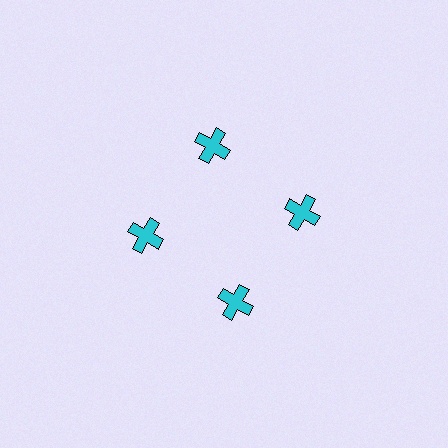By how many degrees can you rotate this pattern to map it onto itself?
The pattern maps onto itself every 90 degrees of rotation.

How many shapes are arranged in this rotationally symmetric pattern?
There are 4 shapes, arranged in 4 groups of 1.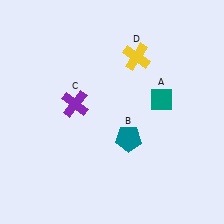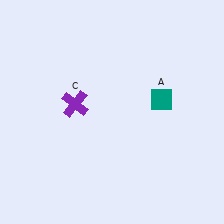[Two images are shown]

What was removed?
The yellow cross (D), the teal pentagon (B) were removed in Image 2.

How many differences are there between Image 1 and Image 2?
There are 2 differences between the two images.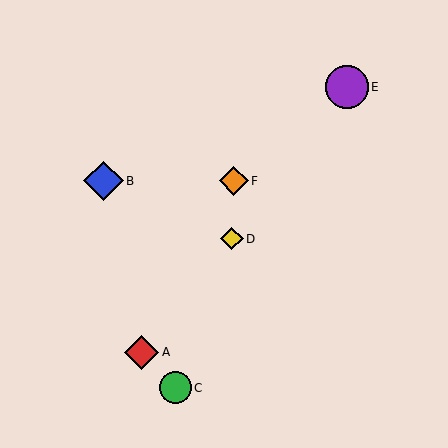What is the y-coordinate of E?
Object E is at y≈87.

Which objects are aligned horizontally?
Objects B, F are aligned horizontally.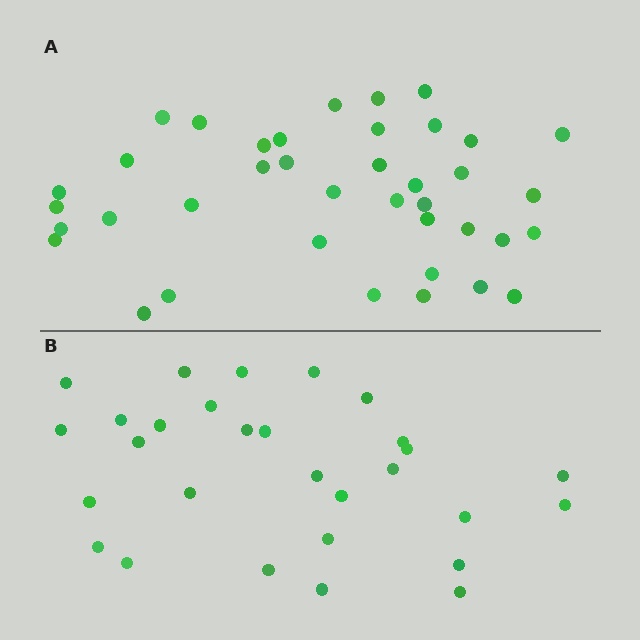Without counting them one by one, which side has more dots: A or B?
Region A (the top region) has more dots.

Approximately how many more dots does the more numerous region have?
Region A has roughly 10 or so more dots than region B.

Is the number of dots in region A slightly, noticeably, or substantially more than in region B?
Region A has noticeably more, but not dramatically so. The ratio is roughly 1.3 to 1.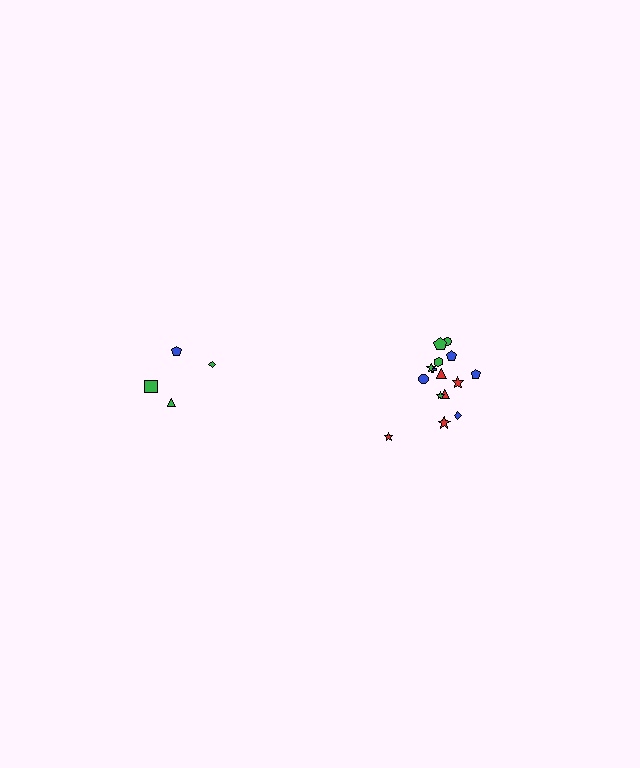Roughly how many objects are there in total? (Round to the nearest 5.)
Roughly 20 objects in total.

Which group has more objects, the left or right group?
The right group.